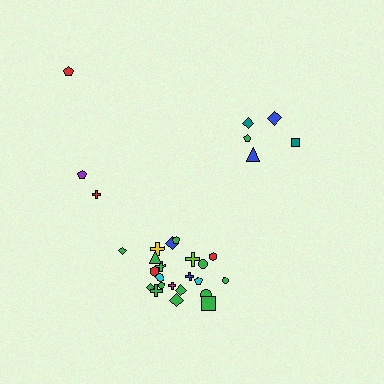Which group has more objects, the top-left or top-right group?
The top-right group.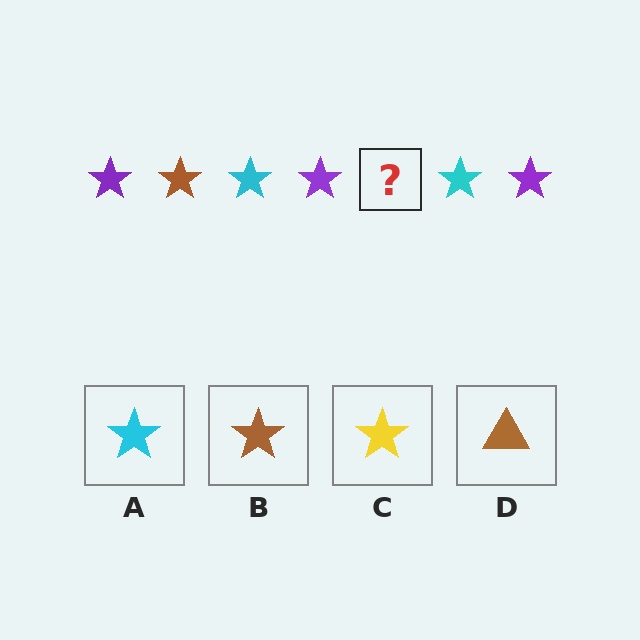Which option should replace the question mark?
Option B.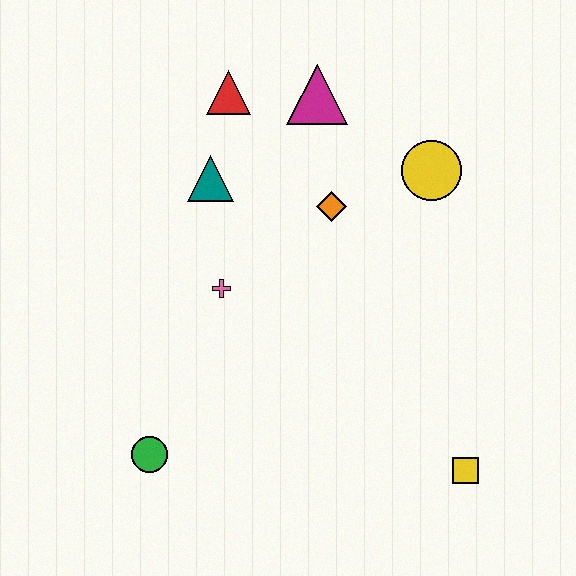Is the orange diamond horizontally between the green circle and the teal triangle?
No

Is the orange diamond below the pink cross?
No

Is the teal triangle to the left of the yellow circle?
Yes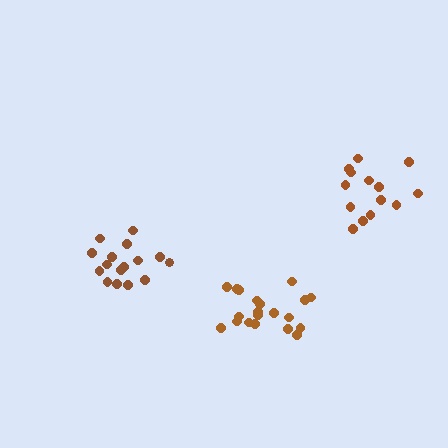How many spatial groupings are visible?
There are 3 spatial groupings.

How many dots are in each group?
Group 1: 20 dots, Group 2: 16 dots, Group 3: 14 dots (50 total).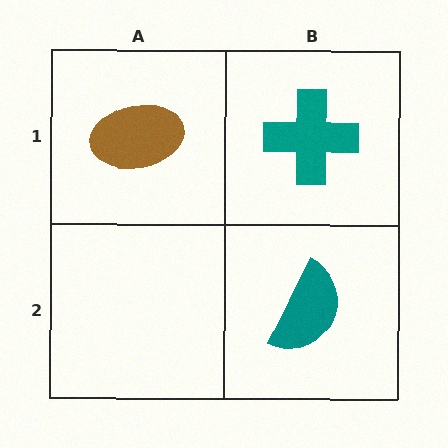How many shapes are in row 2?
1 shape.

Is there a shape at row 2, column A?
No, that cell is empty.